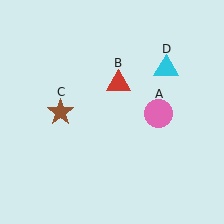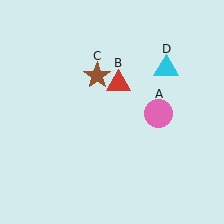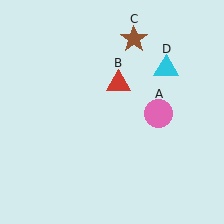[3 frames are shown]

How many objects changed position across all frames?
1 object changed position: brown star (object C).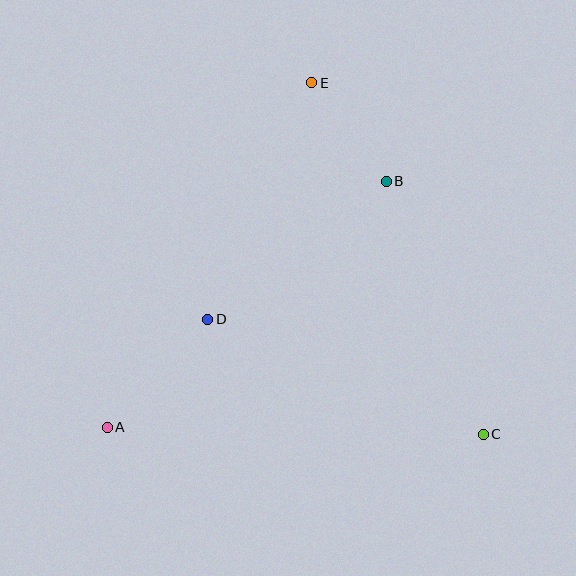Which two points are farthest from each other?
Points A and E are farthest from each other.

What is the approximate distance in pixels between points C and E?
The distance between C and E is approximately 391 pixels.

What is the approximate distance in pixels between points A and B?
The distance between A and B is approximately 372 pixels.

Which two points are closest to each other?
Points B and E are closest to each other.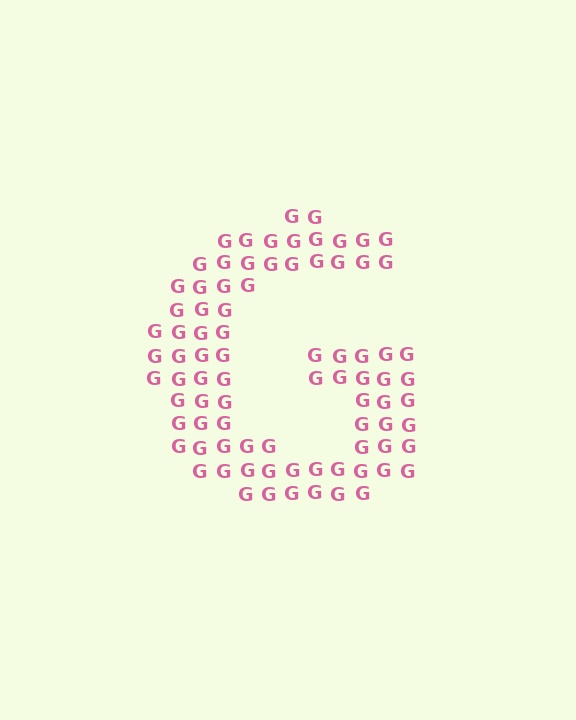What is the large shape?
The large shape is the letter G.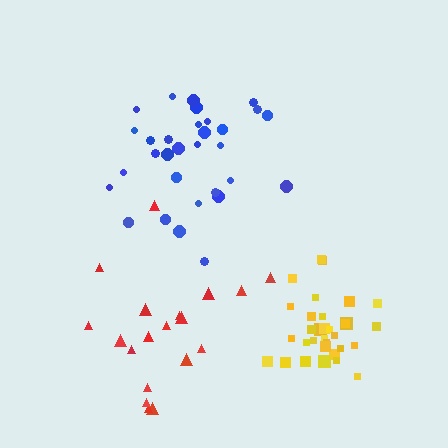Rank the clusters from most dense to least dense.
yellow, blue, red.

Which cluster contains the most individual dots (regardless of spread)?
Yellow (32).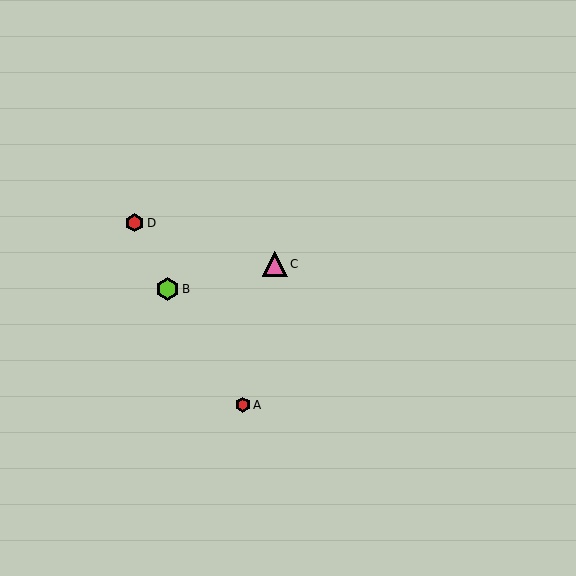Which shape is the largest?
The pink triangle (labeled C) is the largest.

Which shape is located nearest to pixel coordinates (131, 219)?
The red hexagon (labeled D) at (135, 223) is nearest to that location.